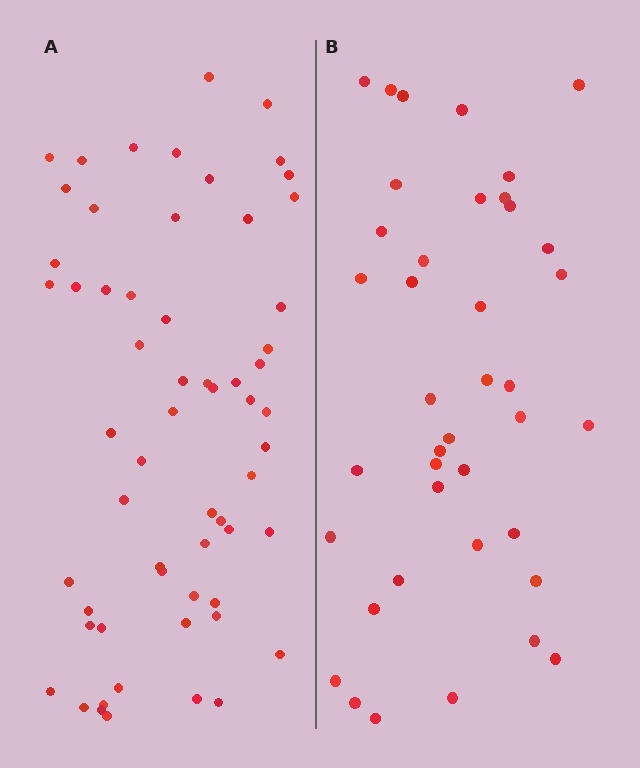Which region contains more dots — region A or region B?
Region A (the left region) has more dots.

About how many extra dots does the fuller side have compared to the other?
Region A has approximately 20 more dots than region B.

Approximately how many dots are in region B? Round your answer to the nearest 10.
About 40 dots.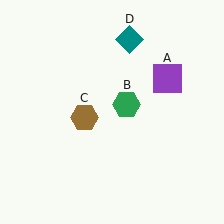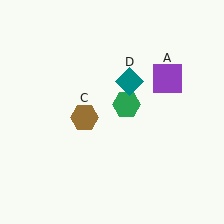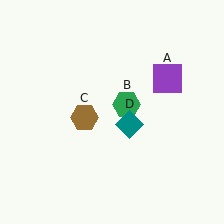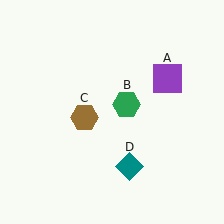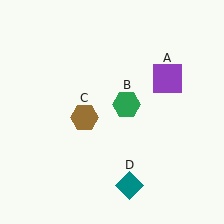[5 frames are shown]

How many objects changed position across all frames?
1 object changed position: teal diamond (object D).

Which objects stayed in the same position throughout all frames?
Purple square (object A) and green hexagon (object B) and brown hexagon (object C) remained stationary.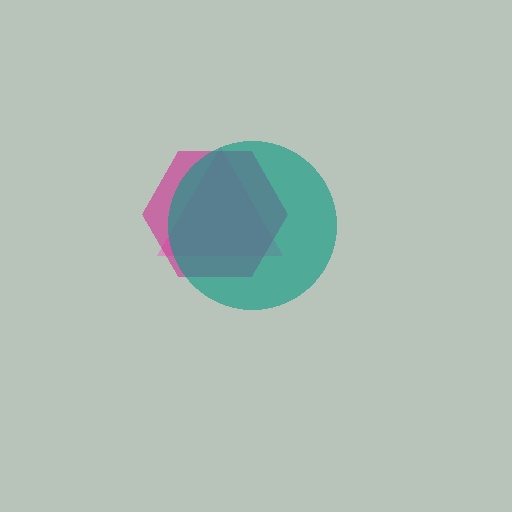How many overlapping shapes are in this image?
There are 3 overlapping shapes in the image.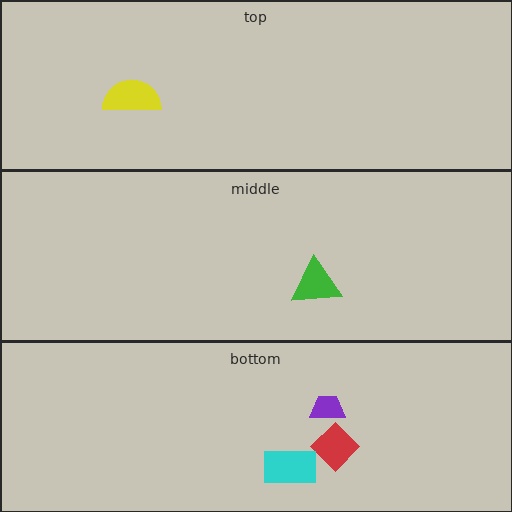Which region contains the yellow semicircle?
The top region.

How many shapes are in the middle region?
1.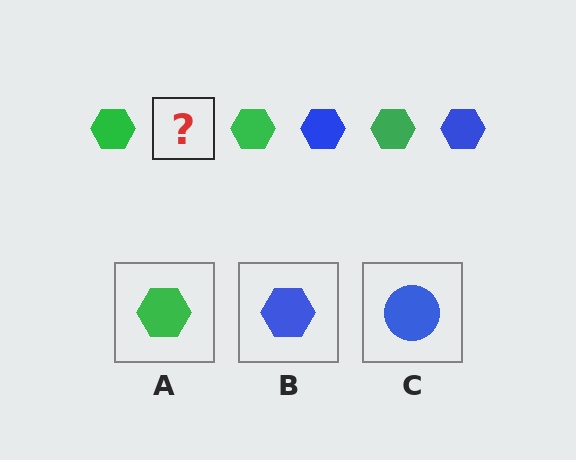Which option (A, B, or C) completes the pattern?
B.